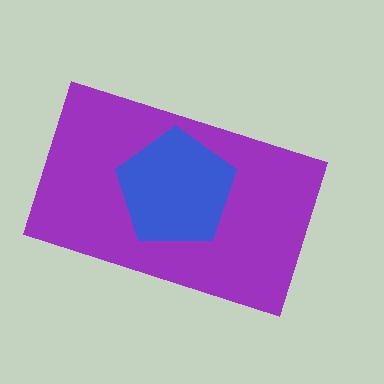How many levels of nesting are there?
2.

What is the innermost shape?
The blue pentagon.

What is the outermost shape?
The purple rectangle.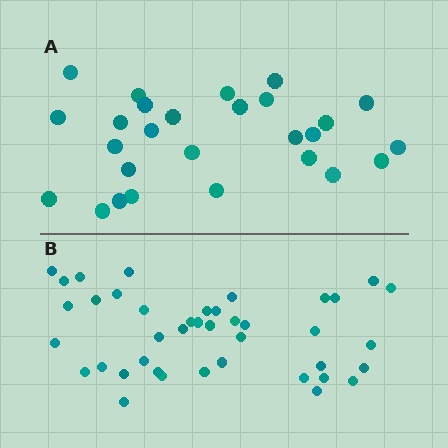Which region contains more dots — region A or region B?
Region B (the bottom region) has more dots.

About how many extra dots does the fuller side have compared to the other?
Region B has approximately 15 more dots than region A.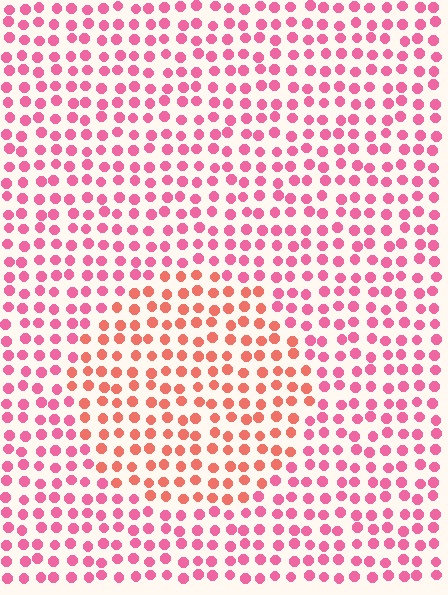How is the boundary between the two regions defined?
The boundary is defined purely by a slight shift in hue (about 31 degrees). Spacing, size, and orientation are identical on both sides.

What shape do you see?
I see a circle.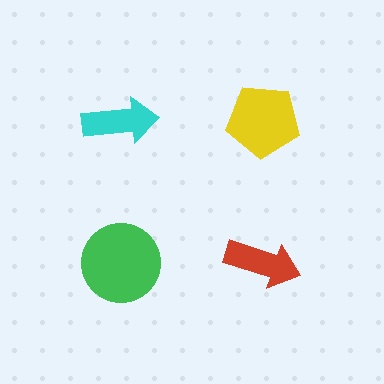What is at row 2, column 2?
A red arrow.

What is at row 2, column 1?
A green circle.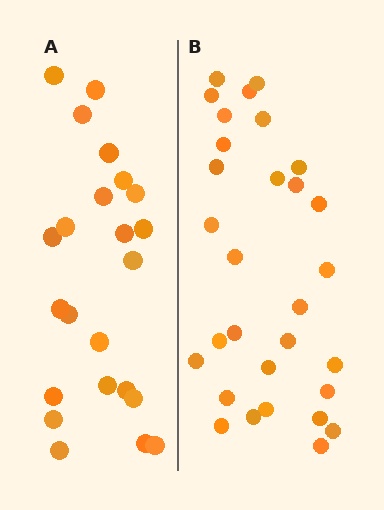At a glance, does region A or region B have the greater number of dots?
Region B (the right region) has more dots.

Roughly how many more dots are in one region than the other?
Region B has roughly 8 or so more dots than region A.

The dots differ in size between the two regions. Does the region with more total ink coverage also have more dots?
No. Region A has more total ink coverage because its dots are larger, but region B actually contains more individual dots. Total area can be misleading — the number of items is what matters here.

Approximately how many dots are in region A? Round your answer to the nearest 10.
About 20 dots. (The exact count is 23, which rounds to 20.)